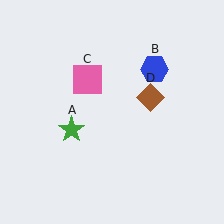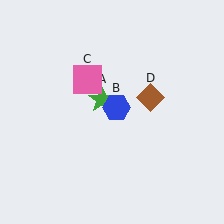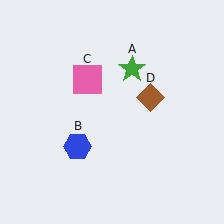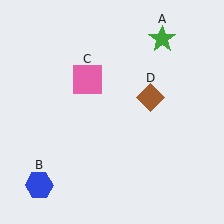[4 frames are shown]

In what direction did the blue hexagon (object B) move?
The blue hexagon (object B) moved down and to the left.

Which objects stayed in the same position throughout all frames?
Pink square (object C) and brown diamond (object D) remained stationary.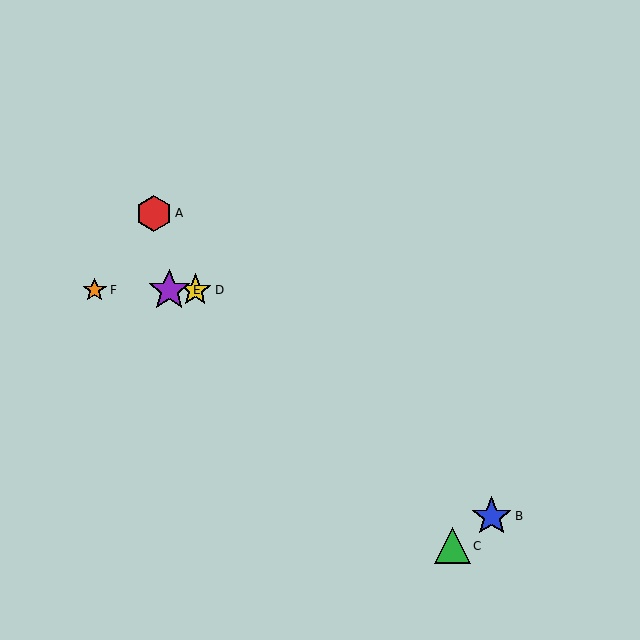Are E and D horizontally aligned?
Yes, both are at y≈290.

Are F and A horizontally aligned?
No, F is at y≈290 and A is at y≈213.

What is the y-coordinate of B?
Object B is at y≈516.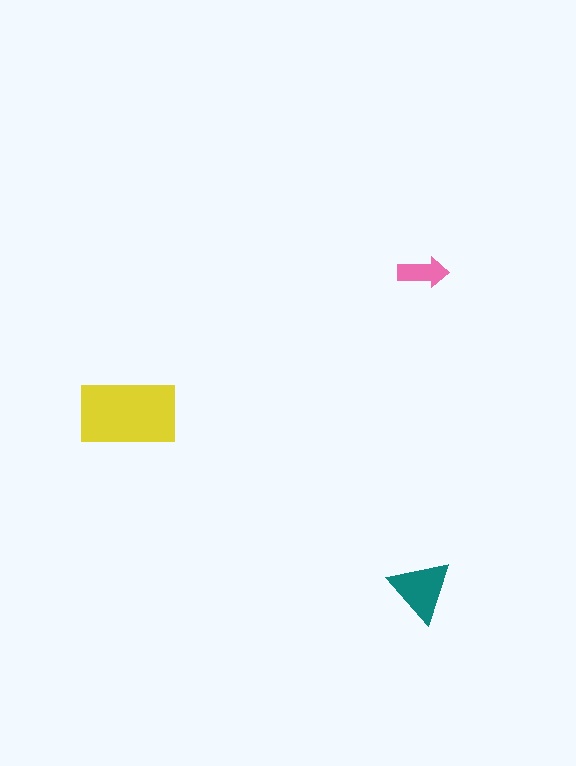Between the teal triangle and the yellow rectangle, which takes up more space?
The yellow rectangle.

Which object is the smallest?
The pink arrow.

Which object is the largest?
The yellow rectangle.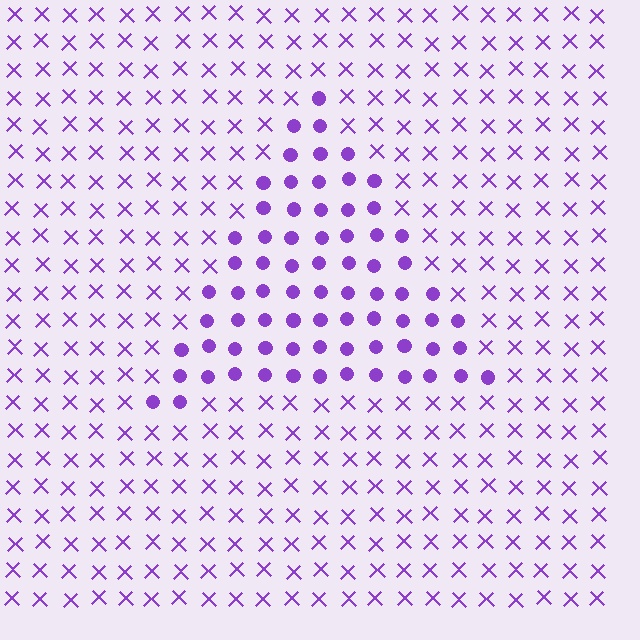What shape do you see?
I see a triangle.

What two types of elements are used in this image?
The image uses circles inside the triangle region and X marks outside it.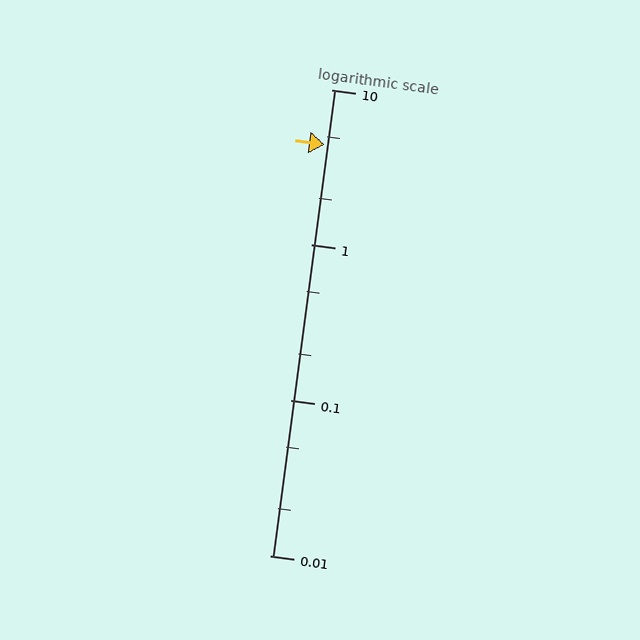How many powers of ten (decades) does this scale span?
The scale spans 3 decades, from 0.01 to 10.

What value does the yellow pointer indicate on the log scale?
The pointer indicates approximately 4.4.